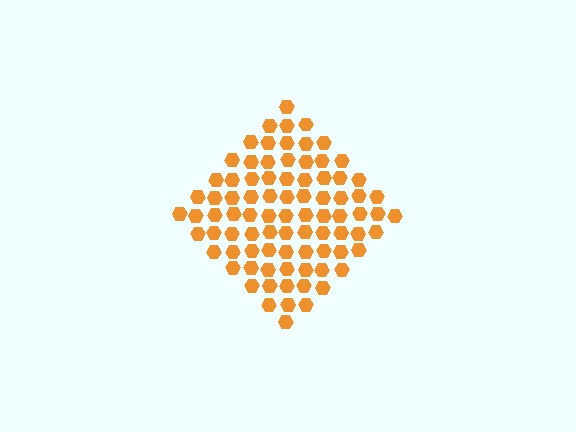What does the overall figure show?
The overall figure shows a diamond.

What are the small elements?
The small elements are hexagons.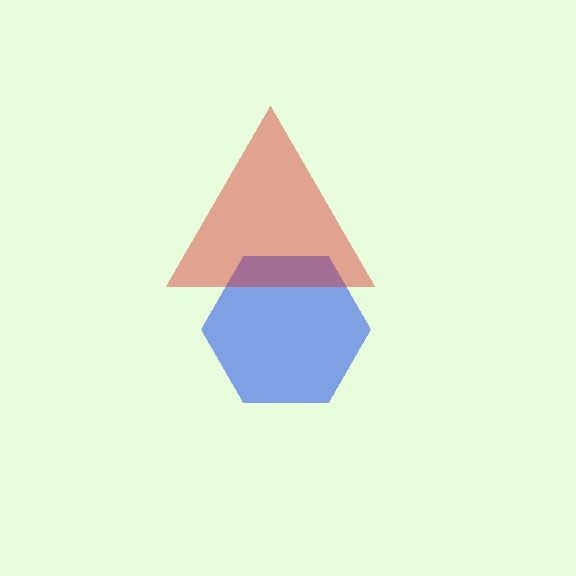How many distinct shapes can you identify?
There are 2 distinct shapes: a blue hexagon, a red triangle.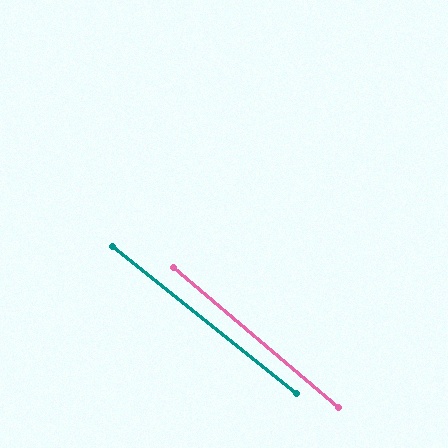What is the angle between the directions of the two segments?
Approximately 2 degrees.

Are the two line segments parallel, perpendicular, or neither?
Parallel — their directions differ by only 1.8°.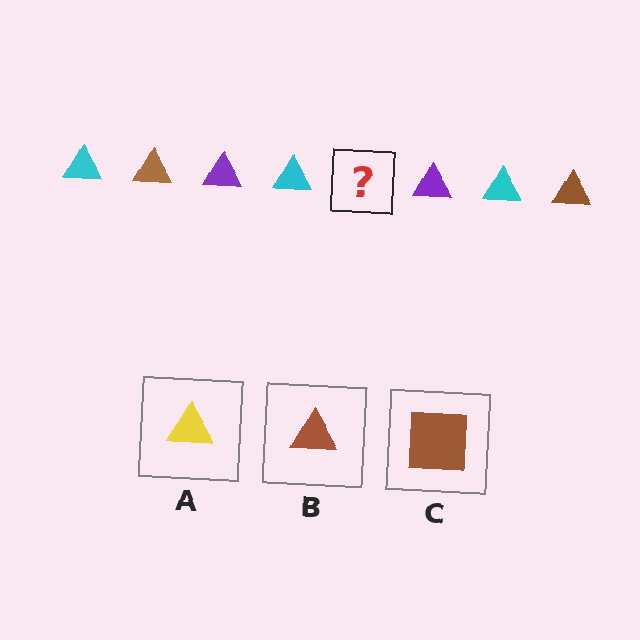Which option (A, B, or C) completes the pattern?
B.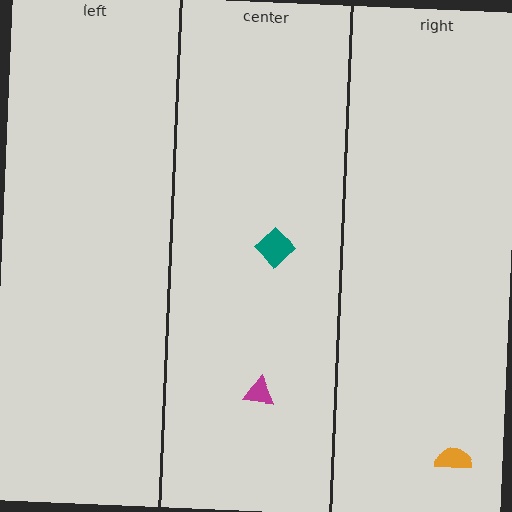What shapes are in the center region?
The teal diamond, the magenta triangle.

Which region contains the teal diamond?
The center region.